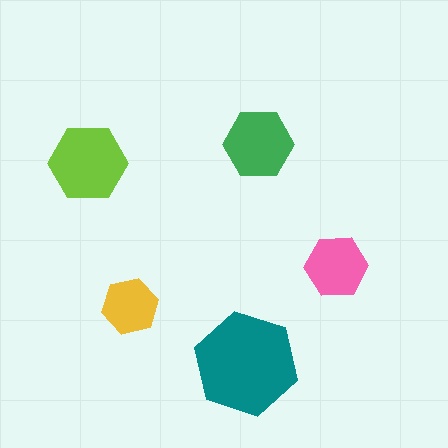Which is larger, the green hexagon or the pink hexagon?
The green one.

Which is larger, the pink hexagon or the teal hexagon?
The teal one.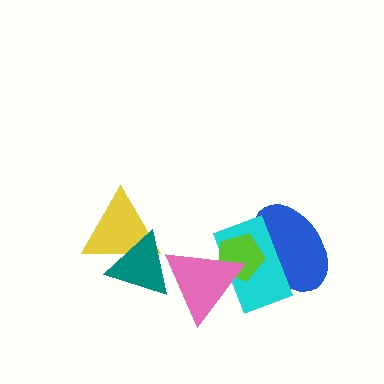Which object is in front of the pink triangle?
The teal triangle is in front of the pink triangle.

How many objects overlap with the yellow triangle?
1 object overlaps with the yellow triangle.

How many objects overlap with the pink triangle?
3 objects overlap with the pink triangle.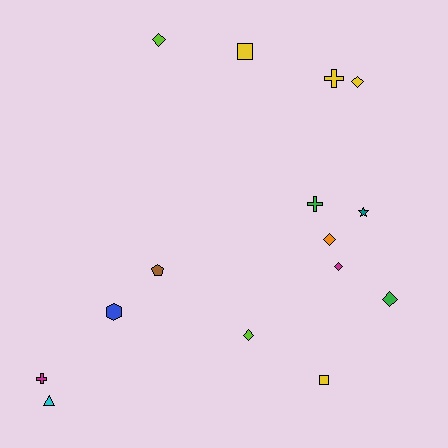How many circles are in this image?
There are no circles.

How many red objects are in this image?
There are no red objects.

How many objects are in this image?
There are 15 objects.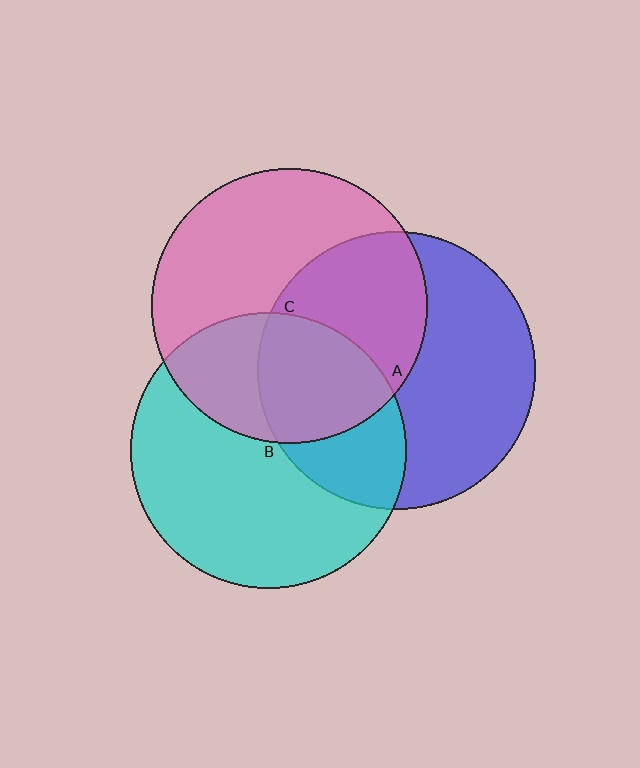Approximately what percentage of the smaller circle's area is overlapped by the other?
Approximately 35%.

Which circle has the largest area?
Circle A (blue).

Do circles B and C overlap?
Yes.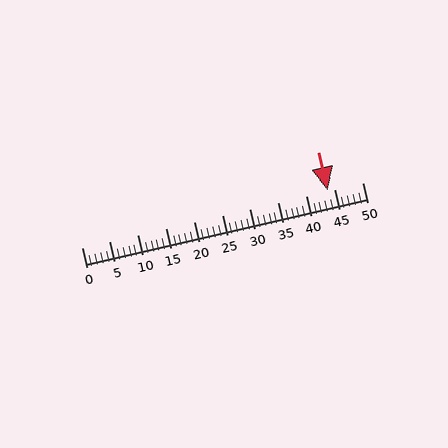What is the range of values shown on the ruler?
The ruler shows values from 0 to 50.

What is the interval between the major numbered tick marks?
The major tick marks are spaced 5 units apart.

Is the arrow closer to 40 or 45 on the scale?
The arrow is closer to 45.